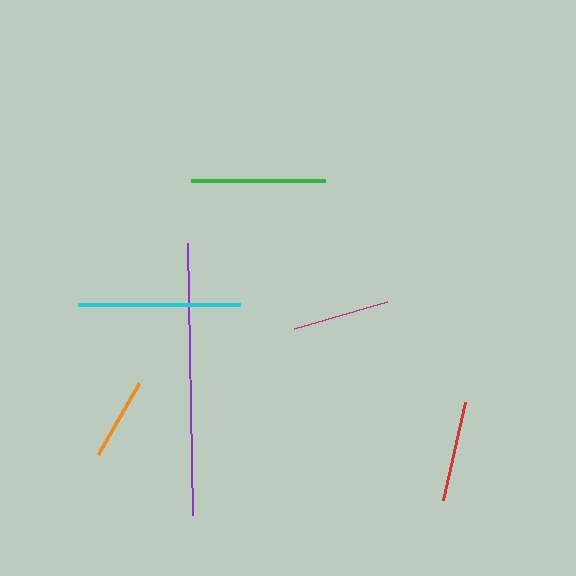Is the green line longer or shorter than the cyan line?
The cyan line is longer than the green line.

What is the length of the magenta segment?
The magenta segment is approximately 97 pixels long.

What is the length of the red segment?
The red segment is approximately 100 pixels long.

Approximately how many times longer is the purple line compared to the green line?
The purple line is approximately 2.0 times the length of the green line.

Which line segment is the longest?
The purple line is the longest at approximately 272 pixels.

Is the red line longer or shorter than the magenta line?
The red line is longer than the magenta line.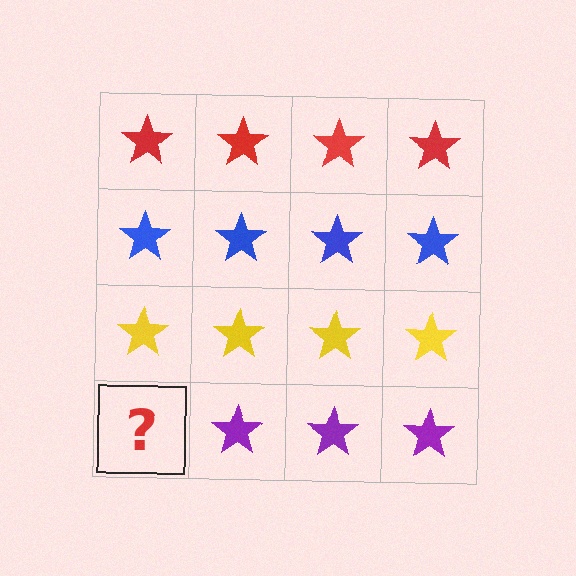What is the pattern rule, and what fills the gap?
The rule is that each row has a consistent color. The gap should be filled with a purple star.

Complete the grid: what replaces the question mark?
The question mark should be replaced with a purple star.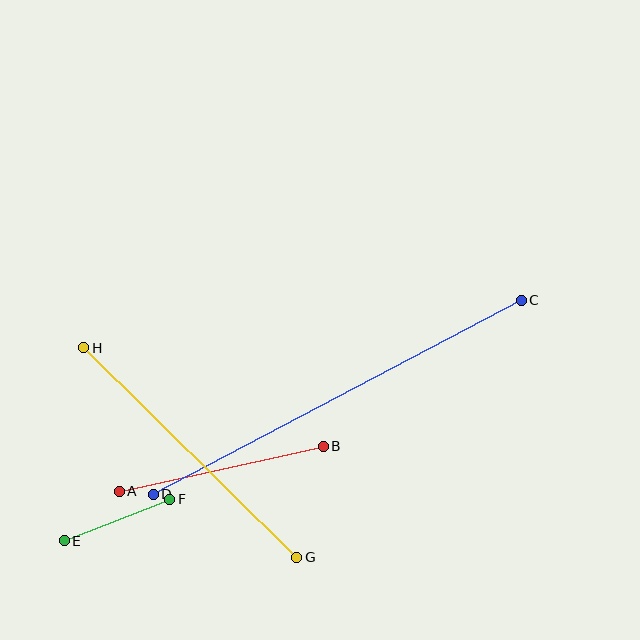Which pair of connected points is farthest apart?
Points C and D are farthest apart.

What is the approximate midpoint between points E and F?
The midpoint is at approximately (117, 520) pixels.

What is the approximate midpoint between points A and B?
The midpoint is at approximately (221, 469) pixels.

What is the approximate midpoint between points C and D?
The midpoint is at approximately (337, 397) pixels.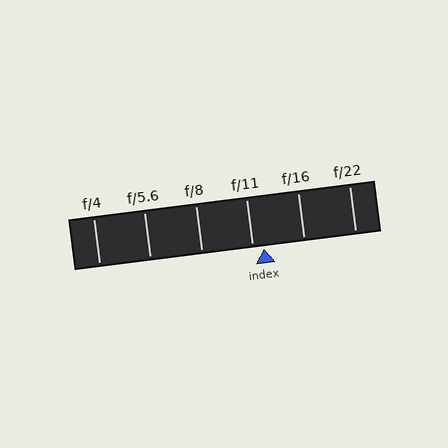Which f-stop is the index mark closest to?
The index mark is closest to f/11.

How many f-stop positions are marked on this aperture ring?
There are 6 f-stop positions marked.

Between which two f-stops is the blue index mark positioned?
The index mark is between f/11 and f/16.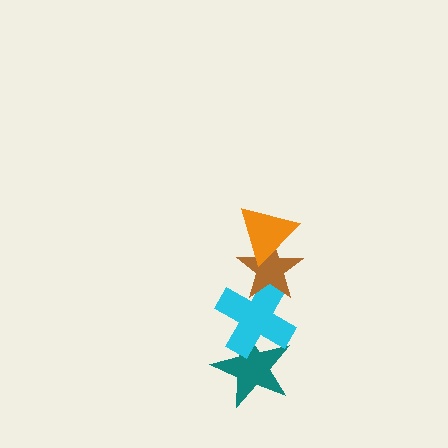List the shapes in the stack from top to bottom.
From top to bottom: the orange triangle, the brown star, the cyan cross, the teal star.